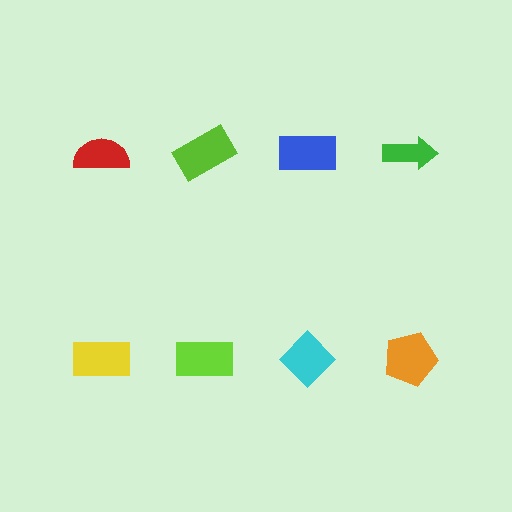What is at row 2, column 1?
A yellow rectangle.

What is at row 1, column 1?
A red semicircle.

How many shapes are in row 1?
4 shapes.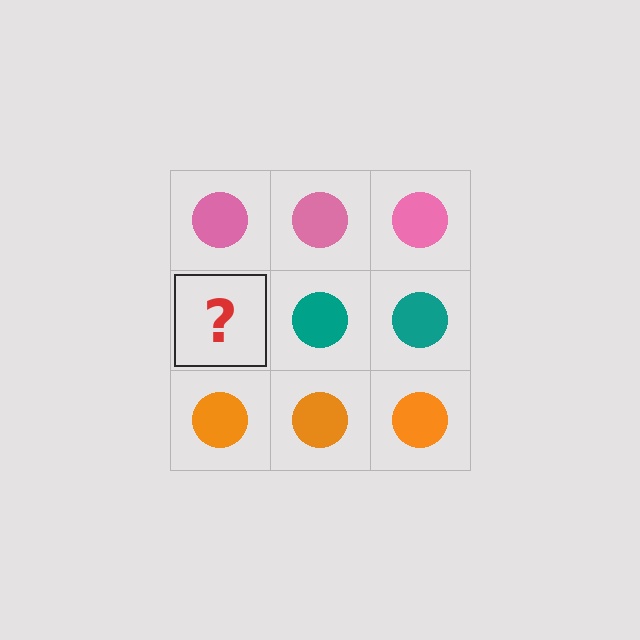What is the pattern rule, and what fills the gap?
The rule is that each row has a consistent color. The gap should be filled with a teal circle.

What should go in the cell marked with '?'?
The missing cell should contain a teal circle.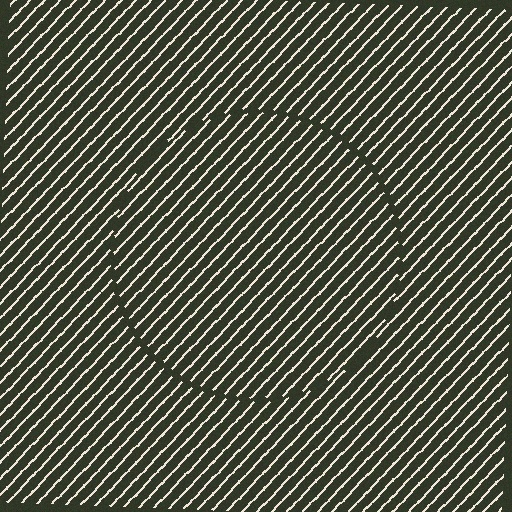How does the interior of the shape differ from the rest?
The interior of the shape contains the same grating, shifted by half a period — the contour is defined by the phase discontinuity where line-ends from the inner and outer gratings abut.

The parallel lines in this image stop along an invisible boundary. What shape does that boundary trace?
An illusory circle. The interior of the shape contains the same grating, shifted by half a period — the contour is defined by the phase discontinuity where line-ends from the inner and outer gratings abut.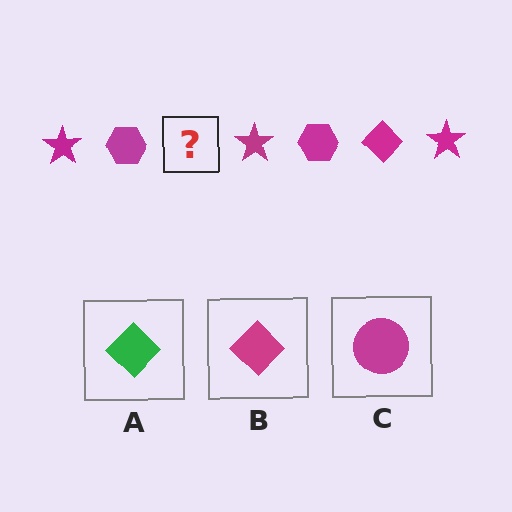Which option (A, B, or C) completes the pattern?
B.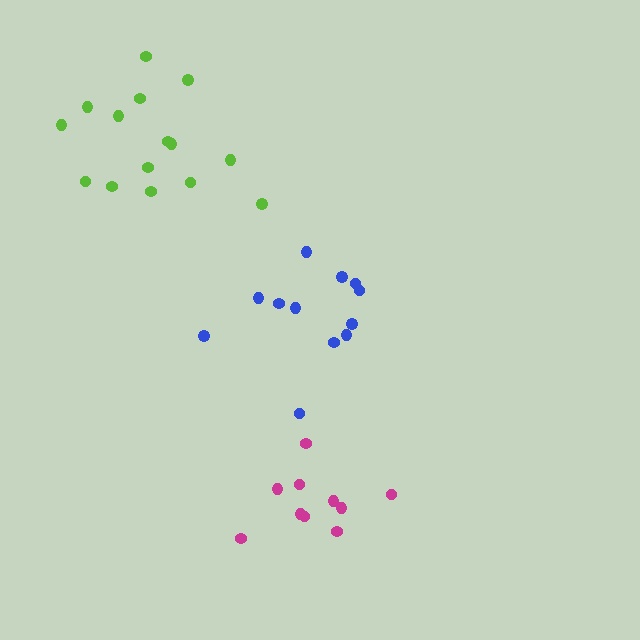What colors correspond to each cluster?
The clusters are colored: blue, lime, magenta.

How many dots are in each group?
Group 1: 12 dots, Group 2: 15 dots, Group 3: 10 dots (37 total).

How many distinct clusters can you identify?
There are 3 distinct clusters.